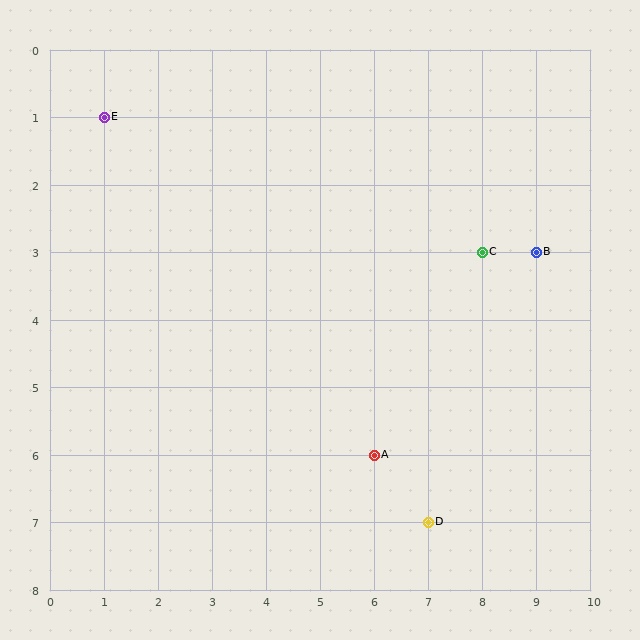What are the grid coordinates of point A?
Point A is at grid coordinates (6, 6).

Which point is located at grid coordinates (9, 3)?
Point B is at (9, 3).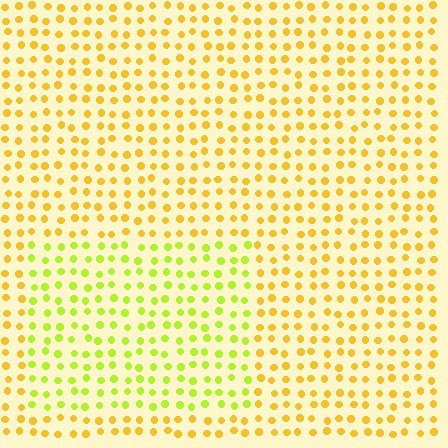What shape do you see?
I see a rectangle.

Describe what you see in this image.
The image is filled with small yellow elements in a uniform arrangement. A rectangle-shaped region is visible where the elements are tinted to a slightly different hue, forming a subtle color boundary.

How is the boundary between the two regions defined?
The boundary is defined purely by a slight shift in hue (about 36 degrees). Spacing, size, and orientation are identical on both sides.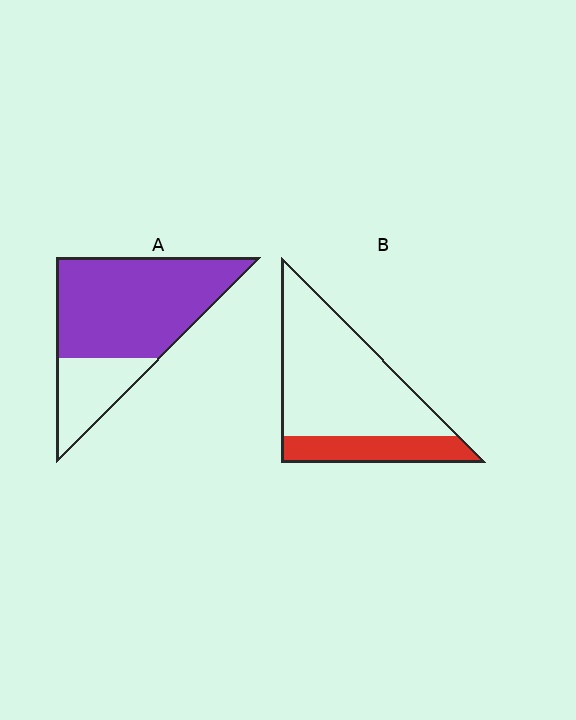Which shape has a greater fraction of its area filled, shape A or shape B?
Shape A.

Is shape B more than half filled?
No.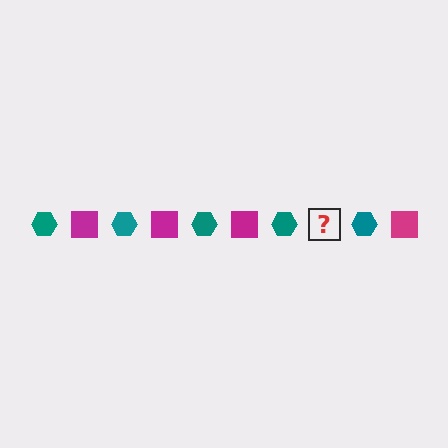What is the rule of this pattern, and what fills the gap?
The rule is that the pattern alternates between teal hexagon and magenta square. The gap should be filled with a magenta square.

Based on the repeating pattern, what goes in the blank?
The blank should be a magenta square.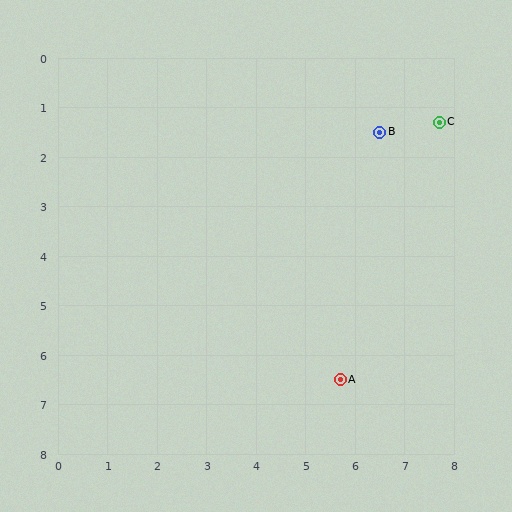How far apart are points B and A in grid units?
Points B and A are about 5.1 grid units apart.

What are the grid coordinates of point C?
Point C is at approximately (7.7, 1.3).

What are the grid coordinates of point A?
Point A is at approximately (5.7, 6.5).